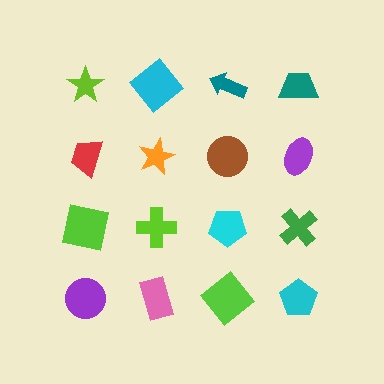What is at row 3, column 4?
A green cross.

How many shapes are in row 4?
4 shapes.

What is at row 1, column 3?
A teal arrow.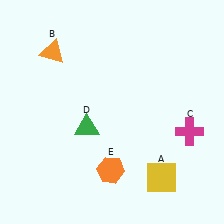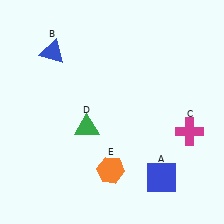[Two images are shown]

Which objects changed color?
A changed from yellow to blue. B changed from orange to blue.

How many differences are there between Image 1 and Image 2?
There are 2 differences between the two images.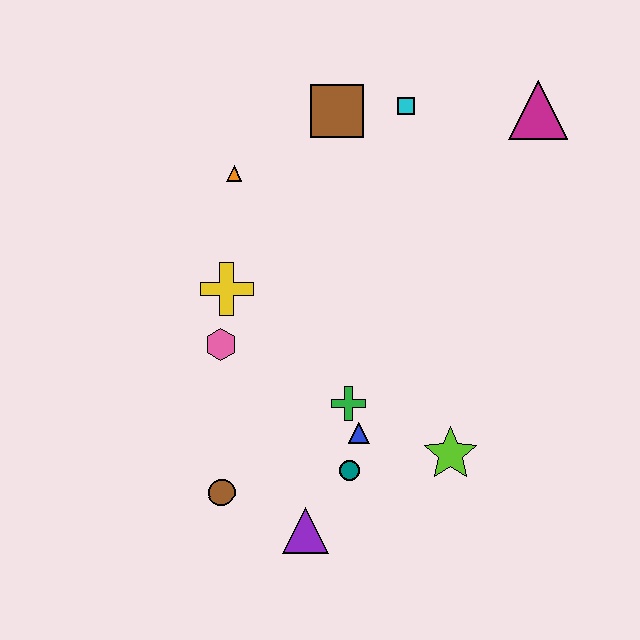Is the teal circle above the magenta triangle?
No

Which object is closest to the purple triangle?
The teal circle is closest to the purple triangle.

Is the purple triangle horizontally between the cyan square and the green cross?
No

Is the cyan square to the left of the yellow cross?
No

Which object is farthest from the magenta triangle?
The brown circle is farthest from the magenta triangle.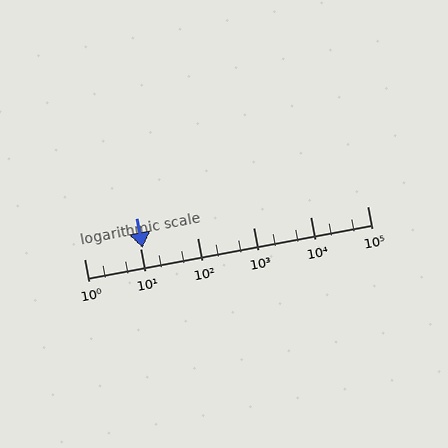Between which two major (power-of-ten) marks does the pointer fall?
The pointer is between 10 and 100.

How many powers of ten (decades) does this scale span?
The scale spans 5 decades, from 1 to 100000.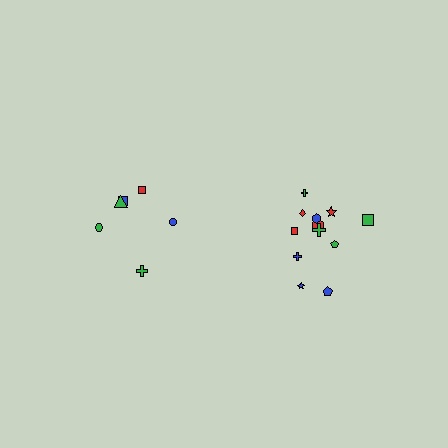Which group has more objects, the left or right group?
The right group.